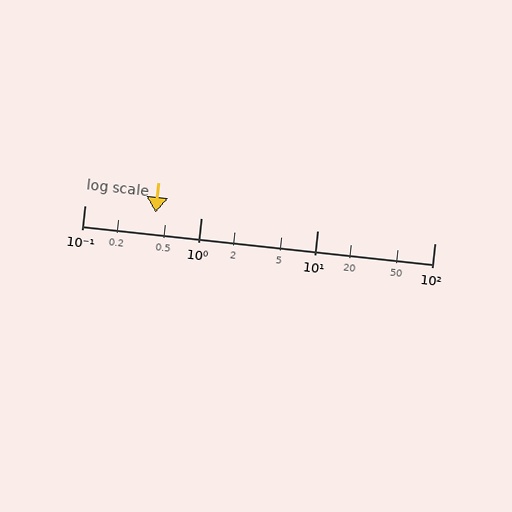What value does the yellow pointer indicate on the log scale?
The pointer indicates approximately 0.41.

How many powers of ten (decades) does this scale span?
The scale spans 3 decades, from 0.1 to 100.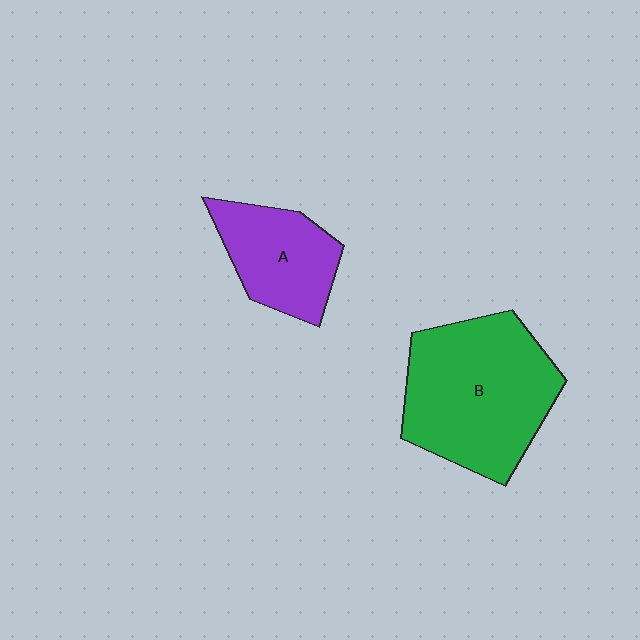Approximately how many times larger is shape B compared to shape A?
Approximately 1.9 times.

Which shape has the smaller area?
Shape A (purple).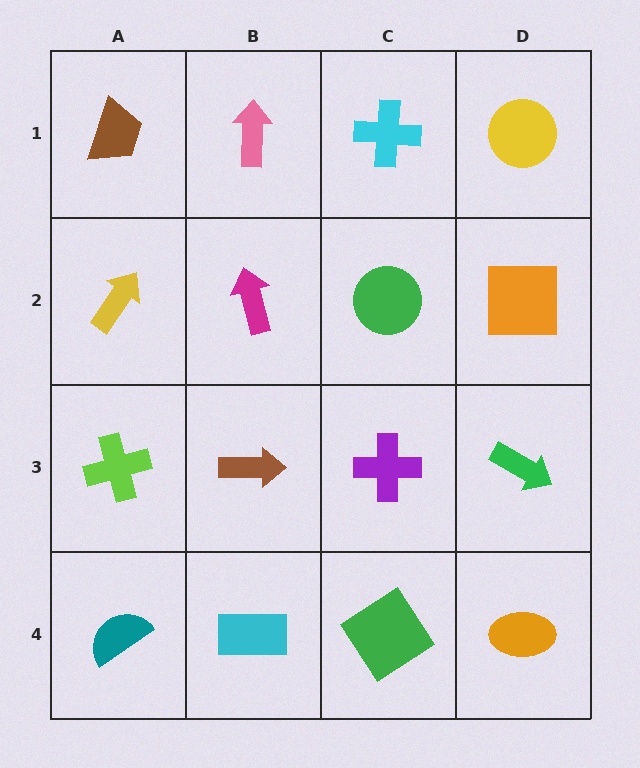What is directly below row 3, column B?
A cyan rectangle.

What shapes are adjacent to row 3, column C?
A green circle (row 2, column C), a green diamond (row 4, column C), a brown arrow (row 3, column B), a green arrow (row 3, column D).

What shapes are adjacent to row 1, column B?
A magenta arrow (row 2, column B), a brown trapezoid (row 1, column A), a cyan cross (row 1, column C).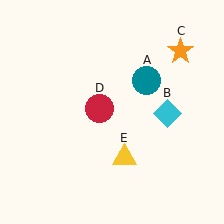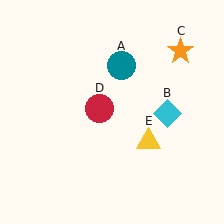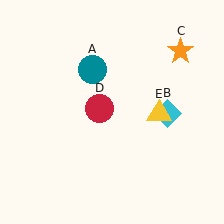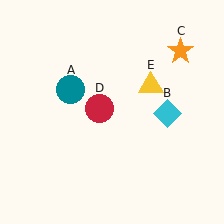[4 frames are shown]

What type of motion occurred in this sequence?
The teal circle (object A), yellow triangle (object E) rotated counterclockwise around the center of the scene.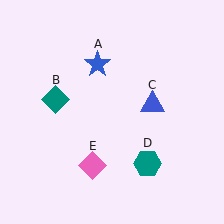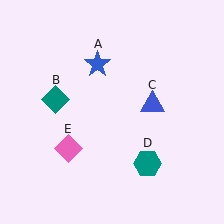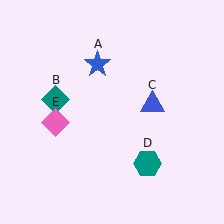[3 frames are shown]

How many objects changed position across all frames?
1 object changed position: pink diamond (object E).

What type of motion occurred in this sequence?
The pink diamond (object E) rotated clockwise around the center of the scene.